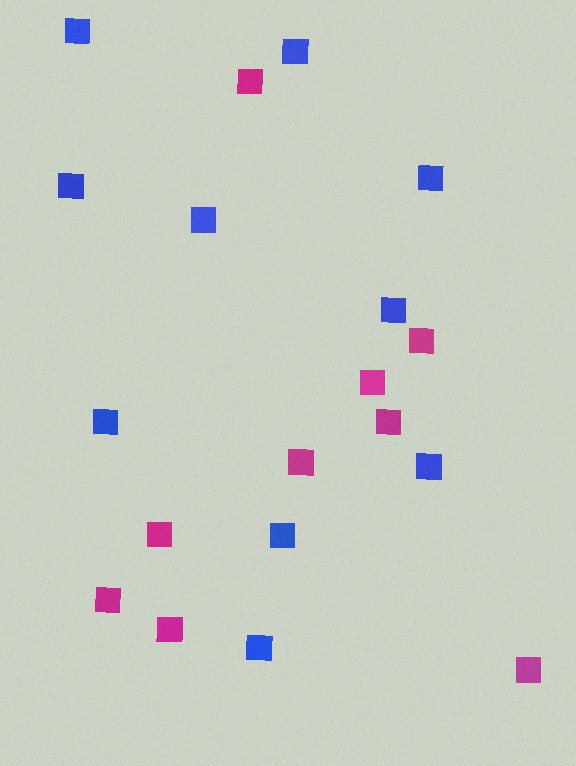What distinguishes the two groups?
There are 2 groups: one group of magenta squares (9) and one group of blue squares (10).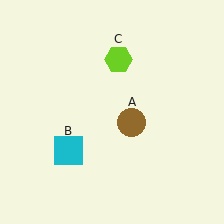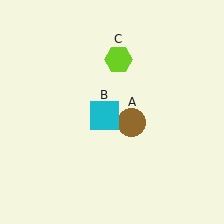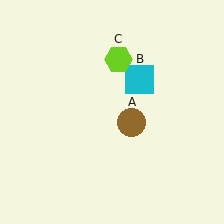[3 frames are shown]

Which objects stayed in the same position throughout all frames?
Brown circle (object A) and lime hexagon (object C) remained stationary.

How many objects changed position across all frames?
1 object changed position: cyan square (object B).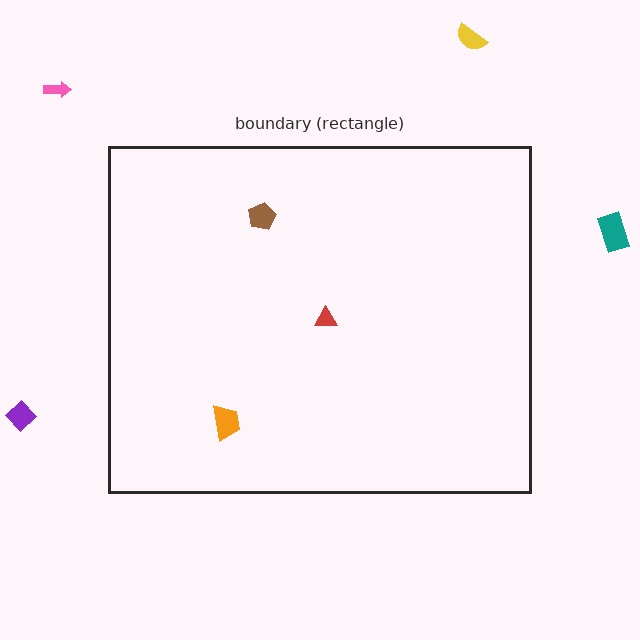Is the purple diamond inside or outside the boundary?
Outside.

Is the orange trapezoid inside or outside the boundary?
Inside.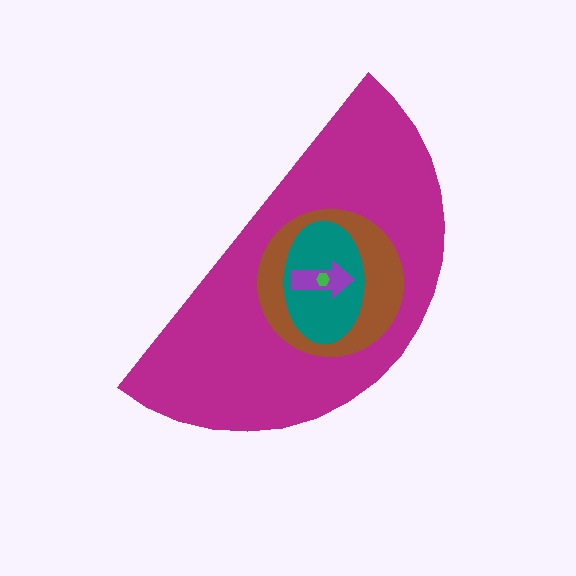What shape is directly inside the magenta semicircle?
The brown circle.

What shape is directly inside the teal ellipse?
The purple arrow.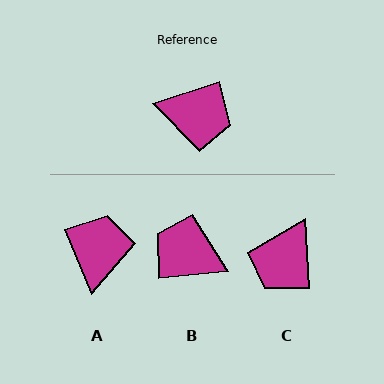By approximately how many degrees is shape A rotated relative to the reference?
Approximately 94 degrees counter-clockwise.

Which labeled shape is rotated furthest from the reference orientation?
B, about 167 degrees away.